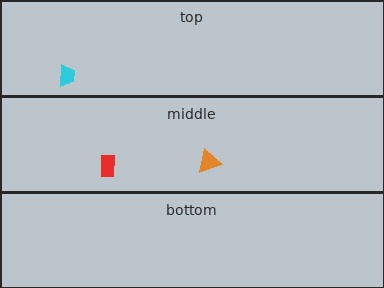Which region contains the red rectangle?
The middle region.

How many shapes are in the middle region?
2.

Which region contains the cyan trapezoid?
The top region.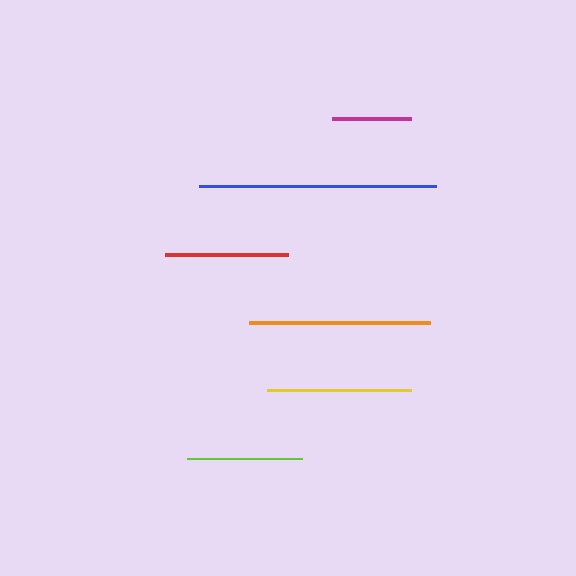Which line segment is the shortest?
The magenta line is the shortest at approximately 79 pixels.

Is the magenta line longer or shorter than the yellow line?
The yellow line is longer than the magenta line.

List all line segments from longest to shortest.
From longest to shortest: blue, orange, yellow, red, lime, magenta.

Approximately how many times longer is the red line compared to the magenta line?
The red line is approximately 1.6 times the length of the magenta line.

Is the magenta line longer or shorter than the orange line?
The orange line is longer than the magenta line.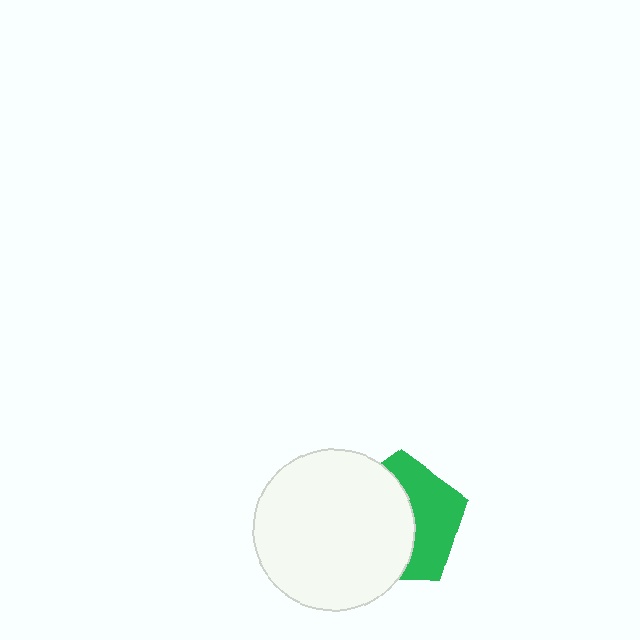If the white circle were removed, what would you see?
You would see the complete green pentagon.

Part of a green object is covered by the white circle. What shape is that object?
It is a pentagon.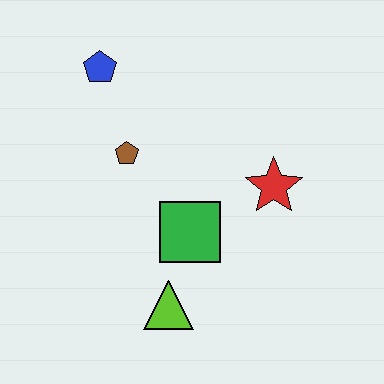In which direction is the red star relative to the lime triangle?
The red star is above the lime triangle.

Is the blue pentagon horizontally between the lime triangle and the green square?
No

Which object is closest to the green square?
The lime triangle is closest to the green square.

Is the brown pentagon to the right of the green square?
No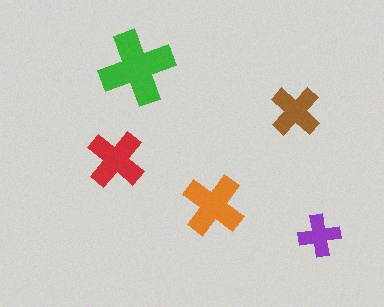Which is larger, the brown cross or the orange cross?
The orange one.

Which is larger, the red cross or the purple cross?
The red one.